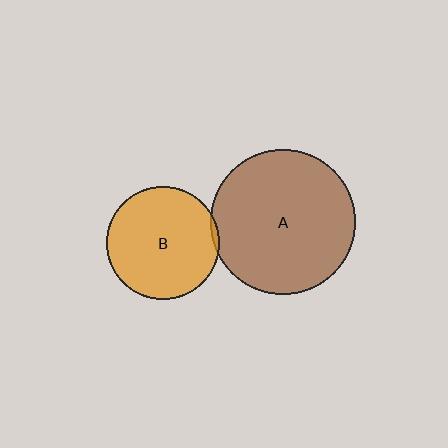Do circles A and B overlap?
Yes.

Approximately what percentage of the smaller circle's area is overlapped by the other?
Approximately 5%.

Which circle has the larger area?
Circle A (brown).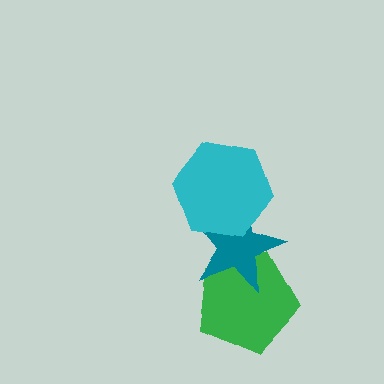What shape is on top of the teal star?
The cyan hexagon is on top of the teal star.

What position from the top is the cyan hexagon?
The cyan hexagon is 1st from the top.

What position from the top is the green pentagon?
The green pentagon is 3rd from the top.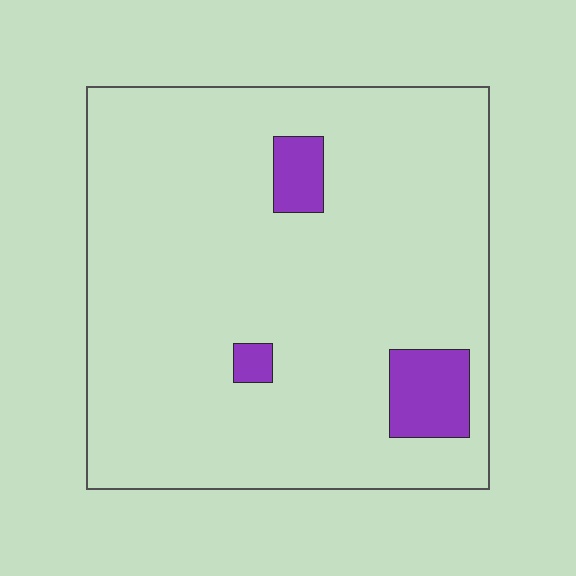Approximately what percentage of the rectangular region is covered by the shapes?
Approximately 10%.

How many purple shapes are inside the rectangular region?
3.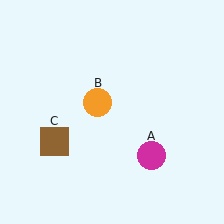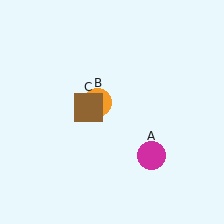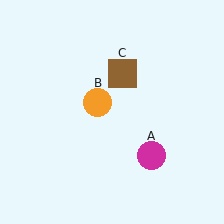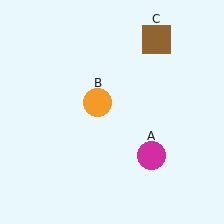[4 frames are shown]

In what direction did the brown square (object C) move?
The brown square (object C) moved up and to the right.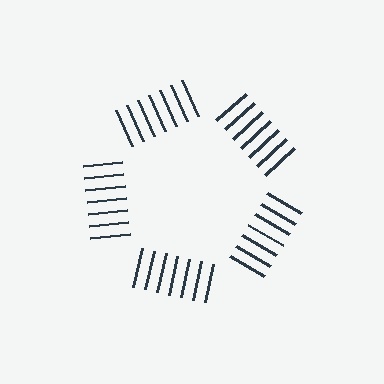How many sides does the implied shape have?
5 sides — the line-ends trace a pentagon.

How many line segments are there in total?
35 — 7 along each of the 5 edges.